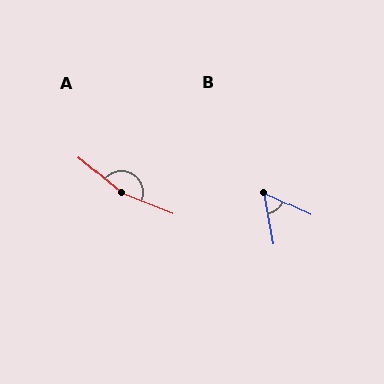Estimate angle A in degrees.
Approximately 162 degrees.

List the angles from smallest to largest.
B (54°), A (162°).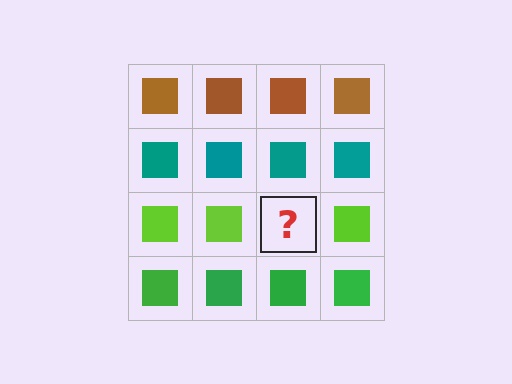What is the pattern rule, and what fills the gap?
The rule is that each row has a consistent color. The gap should be filled with a lime square.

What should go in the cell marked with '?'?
The missing cell should contain a lime square.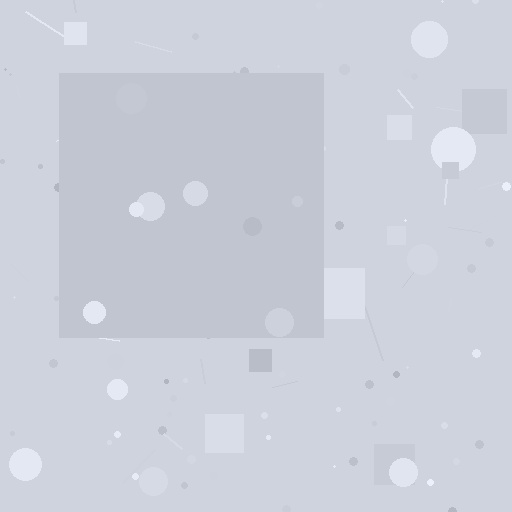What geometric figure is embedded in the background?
A square is embedded in the background.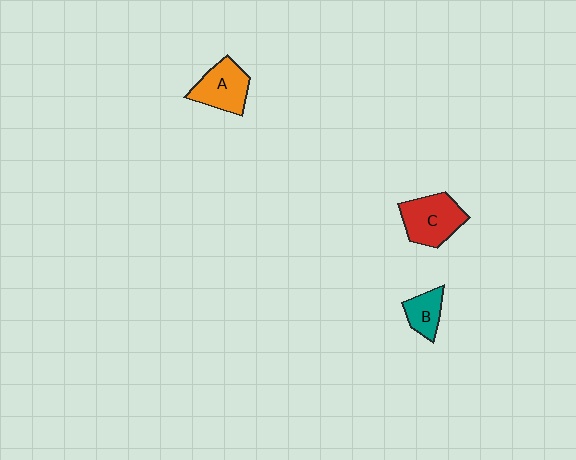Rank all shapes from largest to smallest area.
From largest to smallest: C (red), A (orange), B (teal).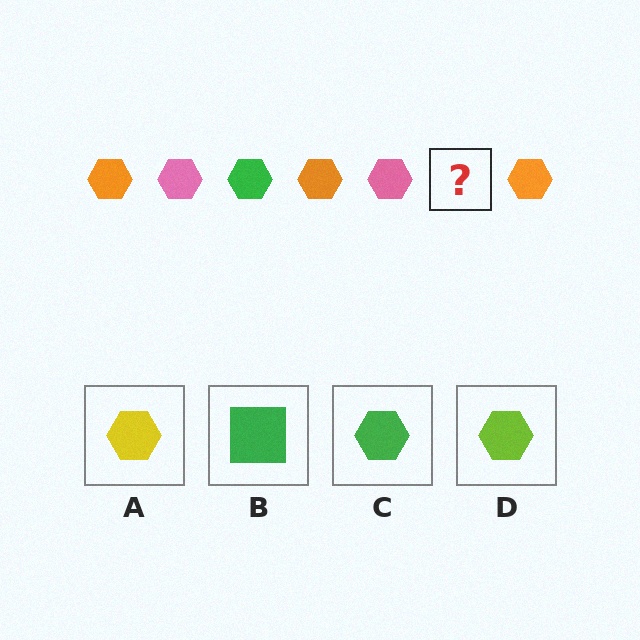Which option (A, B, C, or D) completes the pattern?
C.